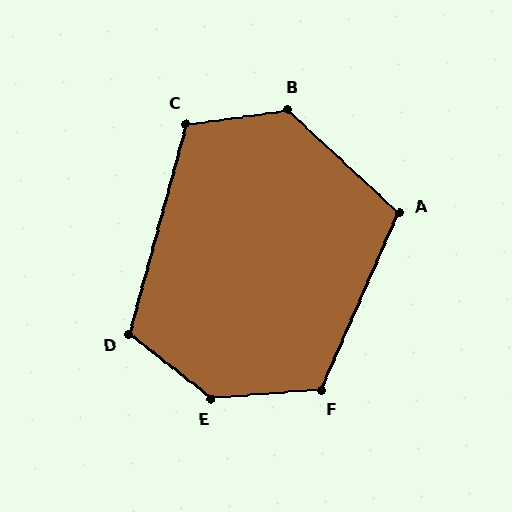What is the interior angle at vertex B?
Approximately 129 degrees (obtuse).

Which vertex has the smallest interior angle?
A, at approximately 109 degrees.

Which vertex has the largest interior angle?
E, at approximately 138 degrees.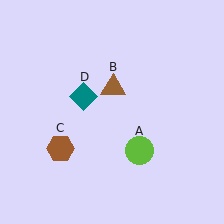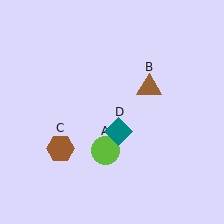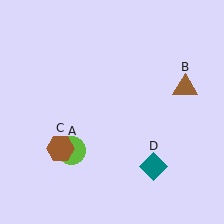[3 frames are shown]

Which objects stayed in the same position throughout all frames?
Brown hexagon (object C) remained stationary.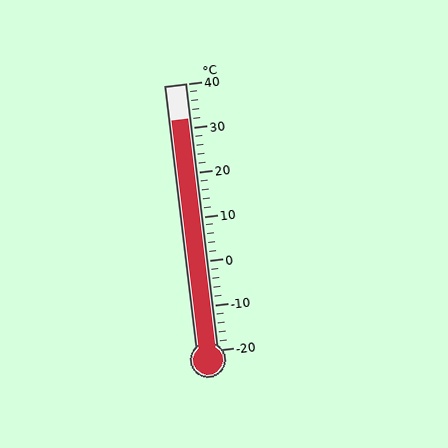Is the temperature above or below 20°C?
The temperature is above 20°C.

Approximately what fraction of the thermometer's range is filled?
The thermometer is filled to approximately 85% of its range.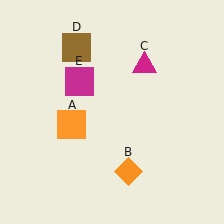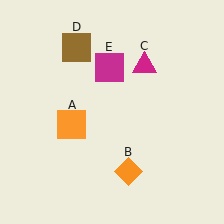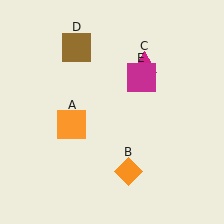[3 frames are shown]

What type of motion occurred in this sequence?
The magenta square (object E) rotated clockwise around the center of the scene.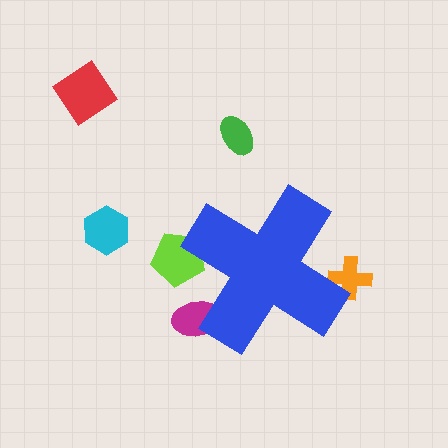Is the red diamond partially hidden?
No, the red diamond is fully visible.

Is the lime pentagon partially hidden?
Yes, the lime pentagon is partially hidden behind the blue cross.